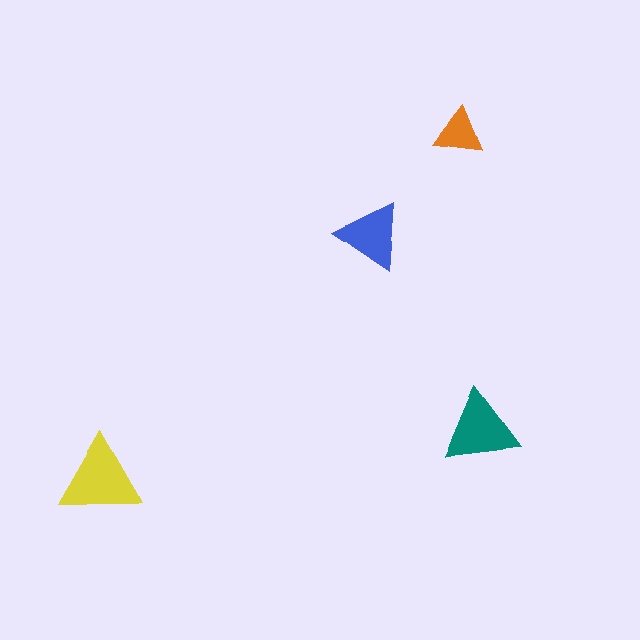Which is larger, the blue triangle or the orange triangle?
The blue one.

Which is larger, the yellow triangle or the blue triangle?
The yellow one.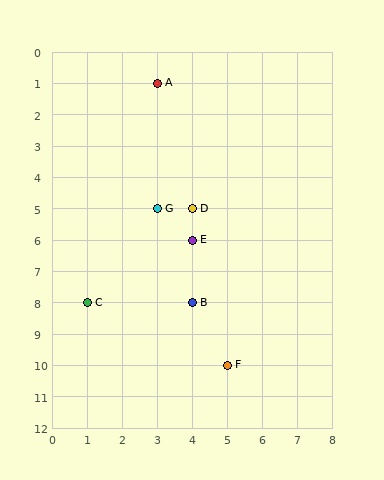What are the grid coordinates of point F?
Point F is at grid coordinates (5, 10).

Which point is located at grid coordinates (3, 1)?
Point A is at (3, 1).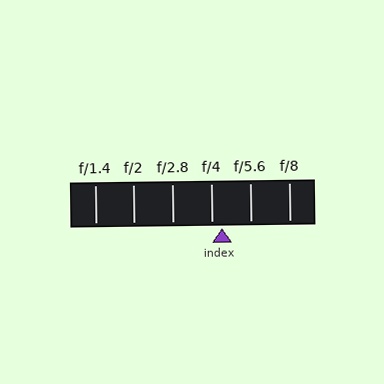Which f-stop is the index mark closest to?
The index mark is closest to f/4.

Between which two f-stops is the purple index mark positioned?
The index mark is between f/4 and f/5.6.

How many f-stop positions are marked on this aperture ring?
There are 6 f-stop positions marked.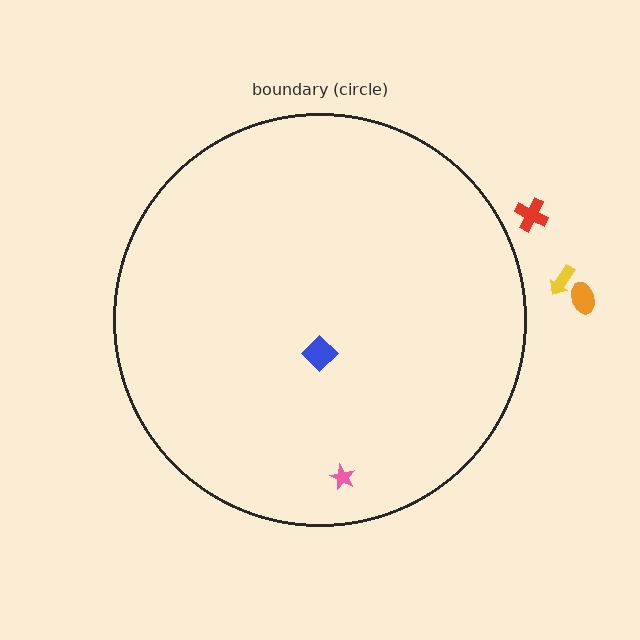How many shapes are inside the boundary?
2 inside, 3 outside.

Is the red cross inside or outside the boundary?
Outside.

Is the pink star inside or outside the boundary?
Inside.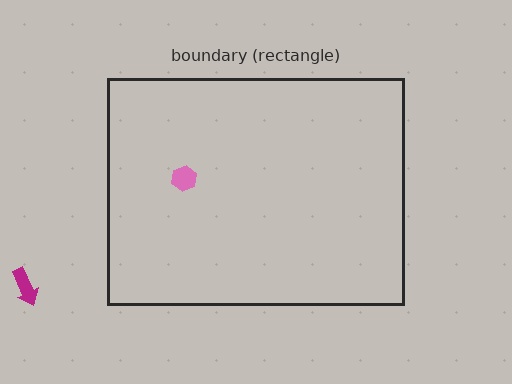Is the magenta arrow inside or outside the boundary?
Outside.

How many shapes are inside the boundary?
1 inside, 1 outside.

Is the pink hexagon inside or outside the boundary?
Inside.